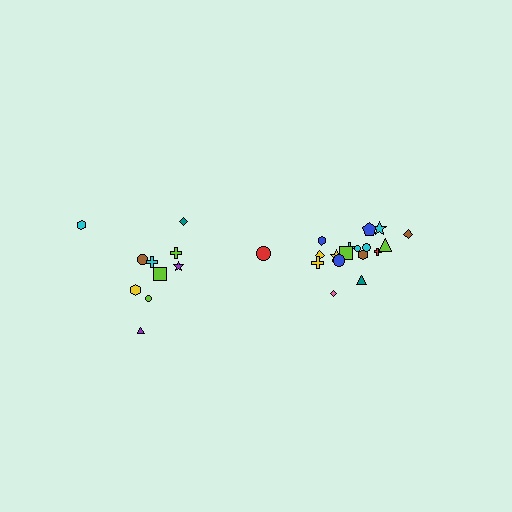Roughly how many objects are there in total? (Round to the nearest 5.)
Roughly 30 objects in total.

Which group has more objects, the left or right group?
The right group.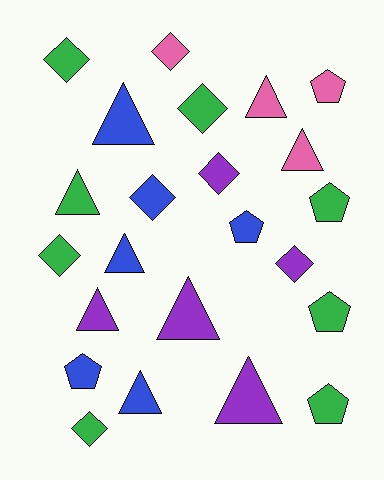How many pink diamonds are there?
There is 1 pink diamond.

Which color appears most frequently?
Green, with 8 objects.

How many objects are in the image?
There are 23 objects.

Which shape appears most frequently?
Triangle, with 9 objects.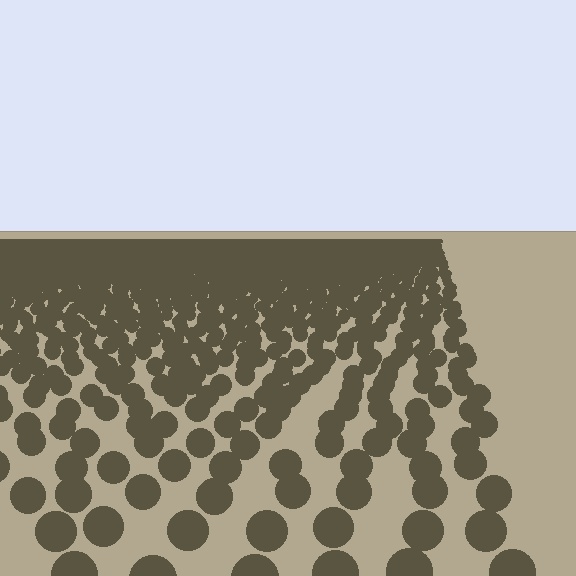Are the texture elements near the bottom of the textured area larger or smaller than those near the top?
Larger. Near the bottom, elements are closer to the viewer and appear at a bigger on-screen size.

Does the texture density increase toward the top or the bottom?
Density increases toward the top.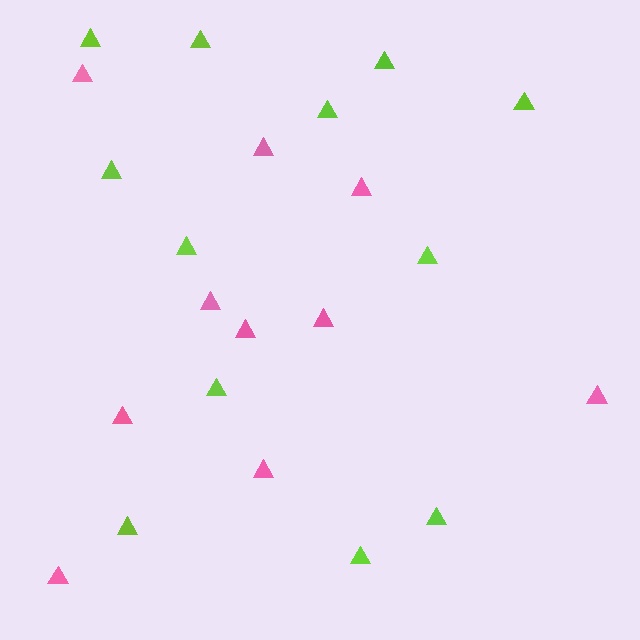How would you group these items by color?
There are 2 groups: one group of lime triangles (12) and one group of pink triangles (10).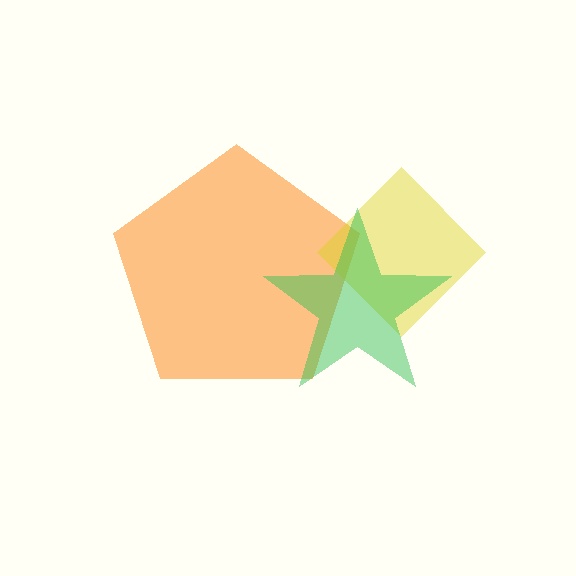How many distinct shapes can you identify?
There are 3 distinct shapes: an orange pentagon, a yellow diamond, a green star.